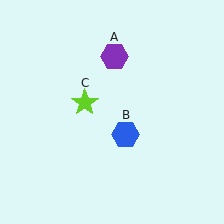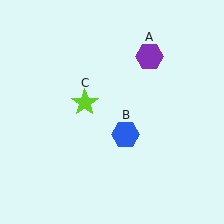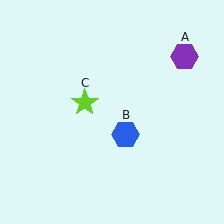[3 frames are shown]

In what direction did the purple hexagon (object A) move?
The purple hexagon (object A) moved right.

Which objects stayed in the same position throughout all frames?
Blue hexagon (object B) and lime star (object C) remained stationary.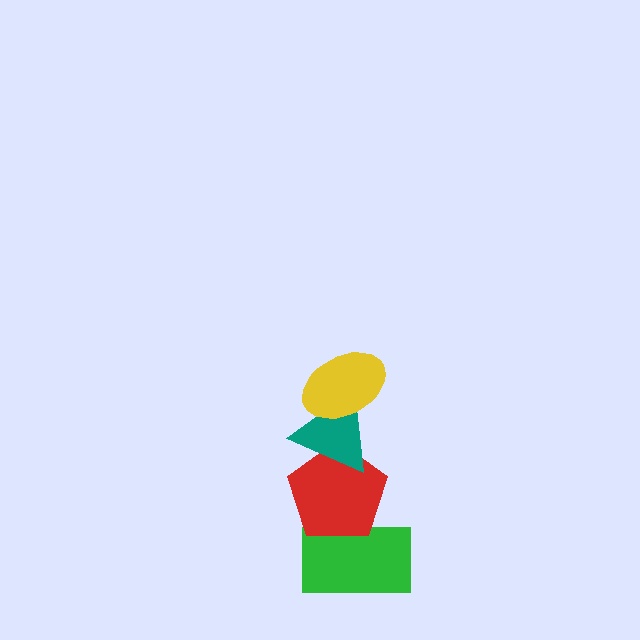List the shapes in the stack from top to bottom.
From top to bottom: the yellow ellipse, the teal triangle, the red pentagon, the green rectangle.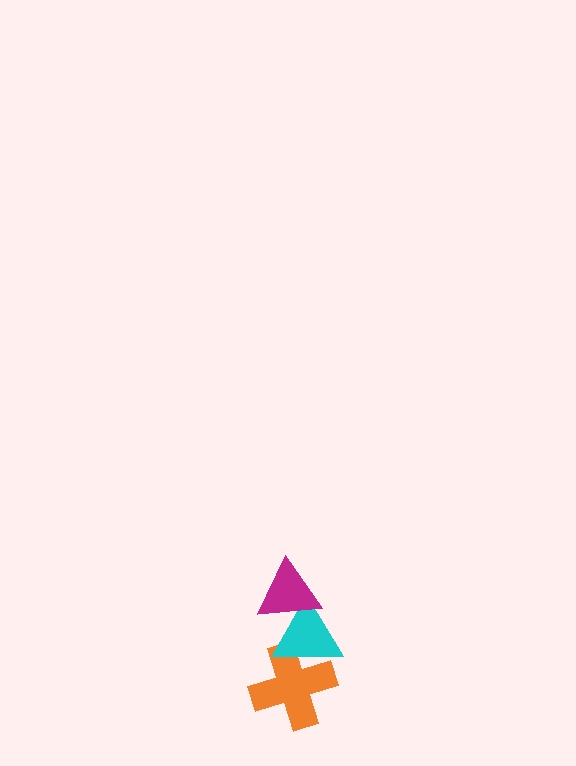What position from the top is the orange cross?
The orange cross is 3rd from the top.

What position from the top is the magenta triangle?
The magenta triangle is 1st from the top.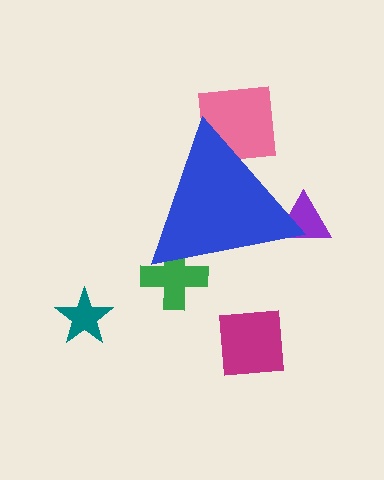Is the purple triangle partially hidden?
Yes, the purple triangle is partially hidden behind the blue triangle.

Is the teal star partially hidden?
No, the teal star is fully visible.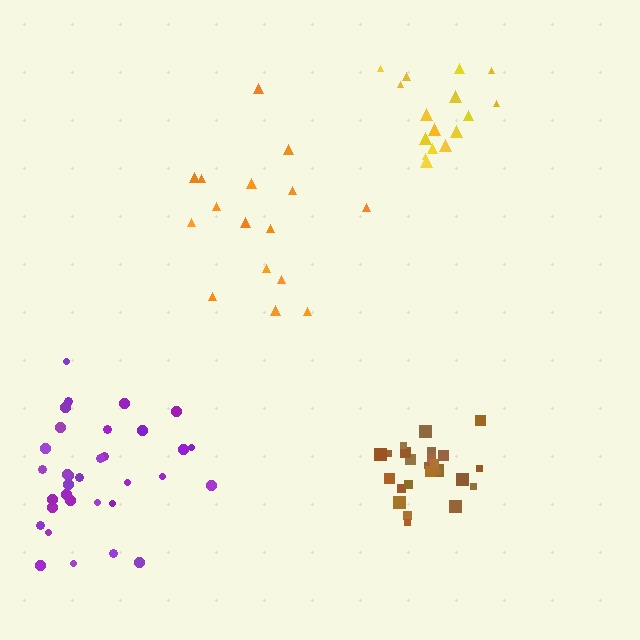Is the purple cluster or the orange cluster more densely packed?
Purple.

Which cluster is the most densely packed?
Brown.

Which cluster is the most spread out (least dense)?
Orange.